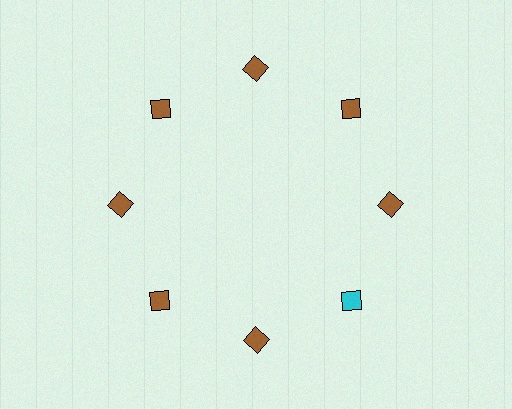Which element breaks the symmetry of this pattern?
The cyan diamond at roughly the 4 o'clock position breaks the symmetry. All other shapes are brown diamonds.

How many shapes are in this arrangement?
There are 8 shapes arranged in a ring pattern.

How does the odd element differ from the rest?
It has a different color: cyan instead of brown.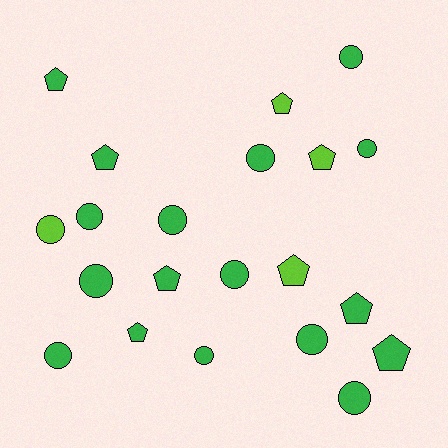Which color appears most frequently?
Green, with 17 objects.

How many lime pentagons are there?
There are 3 lime pentagons.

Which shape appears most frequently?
Circle, with 12 objects.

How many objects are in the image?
There are 21 objects.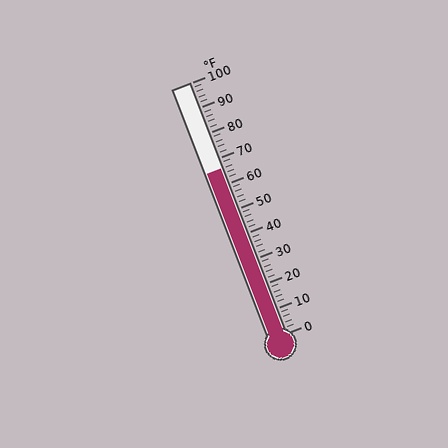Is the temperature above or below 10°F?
The temperature is above 10°F.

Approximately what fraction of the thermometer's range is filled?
The thermometer is filled to approximately 65% of its range.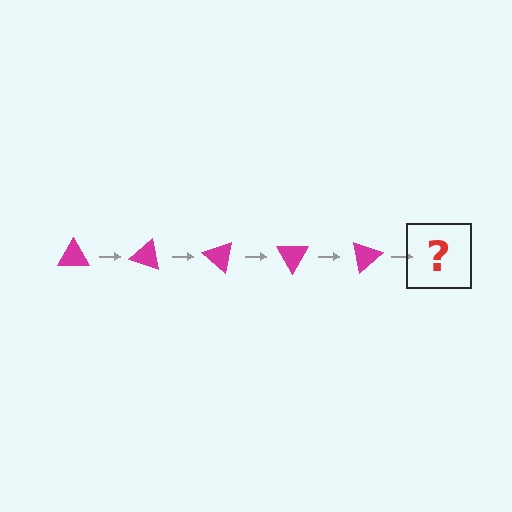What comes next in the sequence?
The next element should be a magenta triangle rotated 100 degrees.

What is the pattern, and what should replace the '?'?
The pattern is that the triangle rotates 20 degrees each step. The '?' should be a magenta triangle rotated 100 degrees.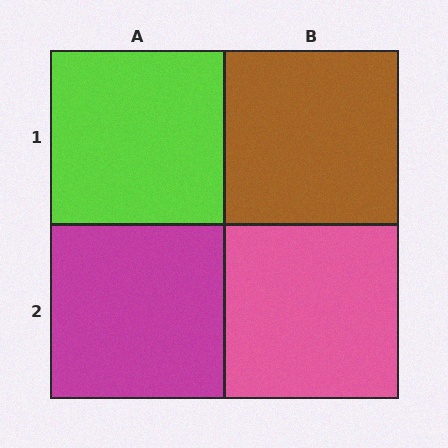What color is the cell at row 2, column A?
Magenta.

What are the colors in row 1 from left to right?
Lime, brown.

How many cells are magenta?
1 cell is magenta.